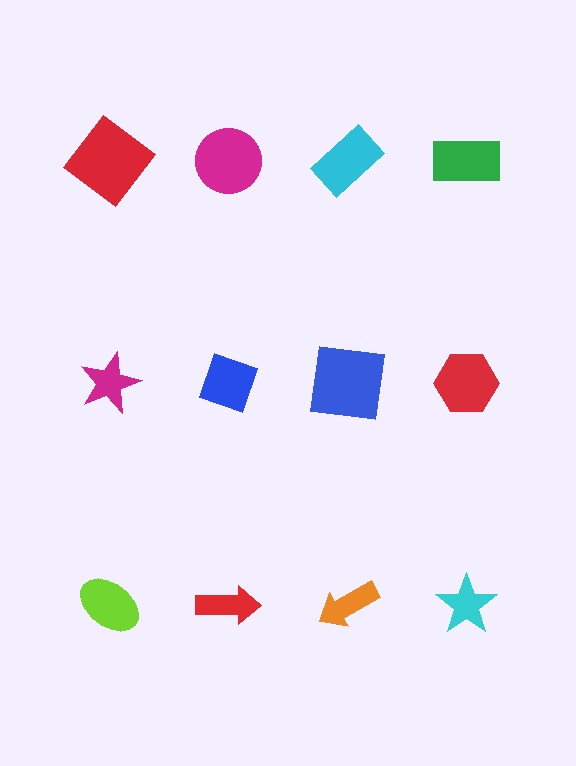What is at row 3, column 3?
An orange arrow.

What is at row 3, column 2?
A red arrow.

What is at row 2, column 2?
A blue diamond.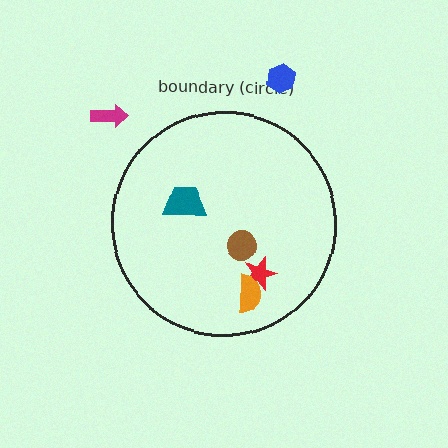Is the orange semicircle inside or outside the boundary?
Inside.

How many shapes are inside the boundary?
4 inside, 2 outside.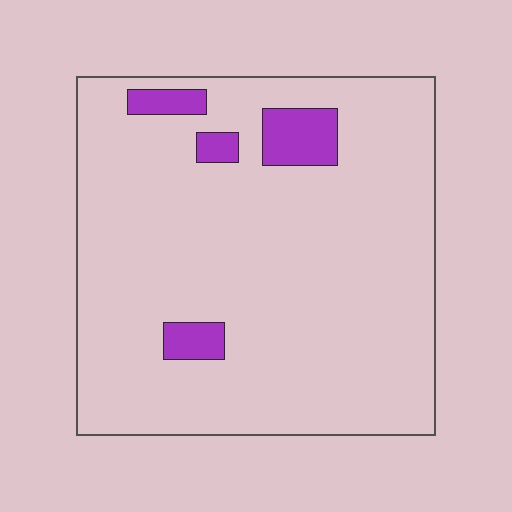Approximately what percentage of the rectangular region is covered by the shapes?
Approximately 10%.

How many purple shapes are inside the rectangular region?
4.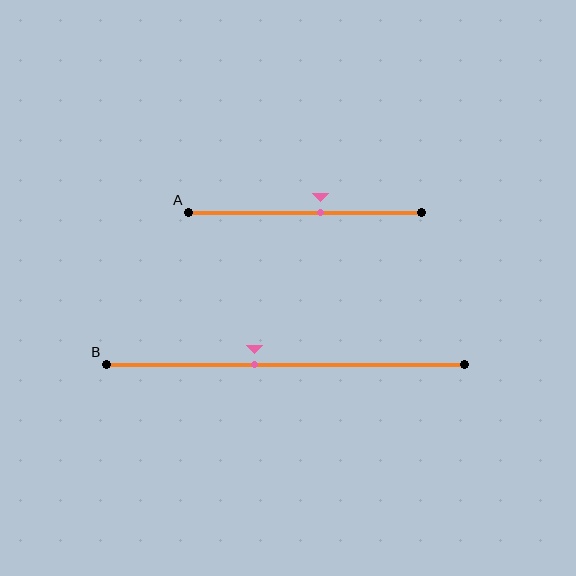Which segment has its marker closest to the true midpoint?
Segment A has its marker closest to the true midpoint.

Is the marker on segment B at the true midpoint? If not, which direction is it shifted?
No, the marker on segment B is shifted to the left by about 9% of the segment length.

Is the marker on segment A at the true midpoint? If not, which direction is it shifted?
No, the marker on segment A is shifted to the right by about 7% of the segment length.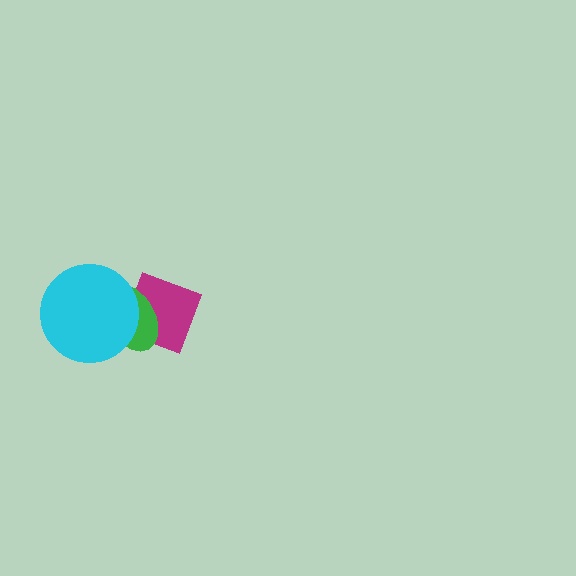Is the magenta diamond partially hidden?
Yes, it is partially covered by another shape.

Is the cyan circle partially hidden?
No, no other shape covers it.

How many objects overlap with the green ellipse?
2 objects overlap with the green ellipse.